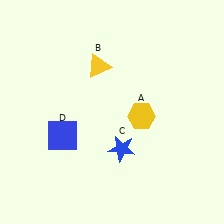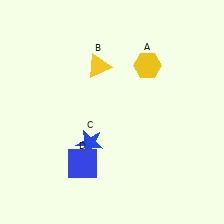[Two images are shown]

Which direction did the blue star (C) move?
The blue star (C) moved left.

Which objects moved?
The objects that moved are: the yellow hexagon (A), the blue star (C), the blue square (D).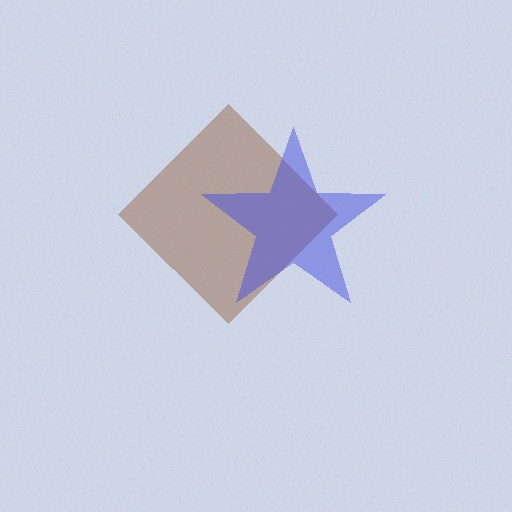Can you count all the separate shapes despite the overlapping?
Yes, there are 2 separate shapes.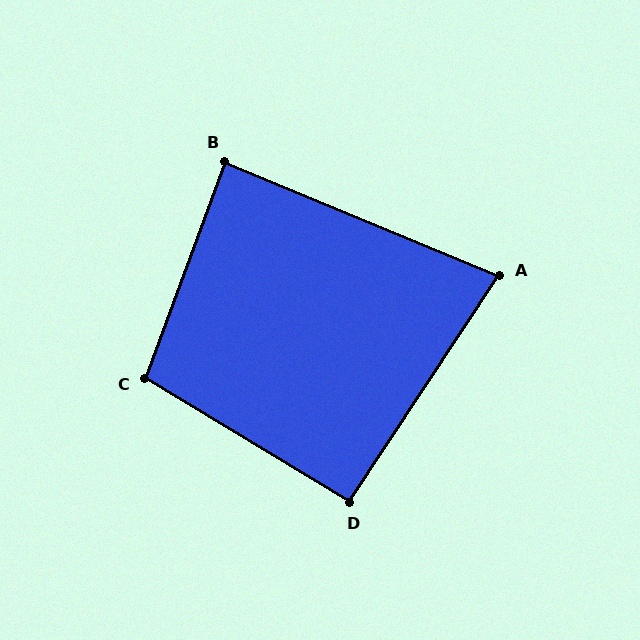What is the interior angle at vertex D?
Approximately 92 degrees (approximately right).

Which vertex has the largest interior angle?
C, at approximately 101 degrees.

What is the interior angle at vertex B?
Approximately 88 degrees (approximately right).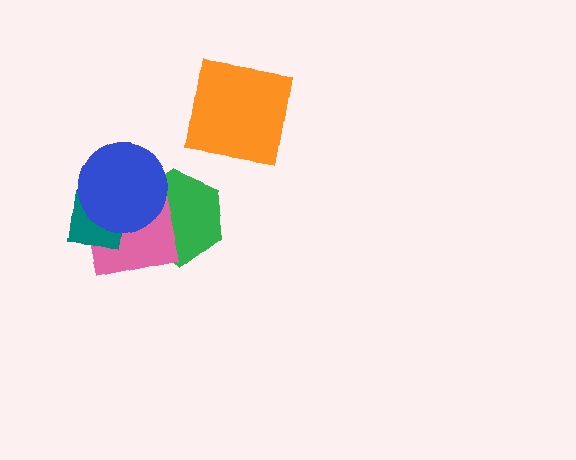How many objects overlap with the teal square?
2 objects overlap with the teal square.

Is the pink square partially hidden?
Yes, it is partially covered by another shape.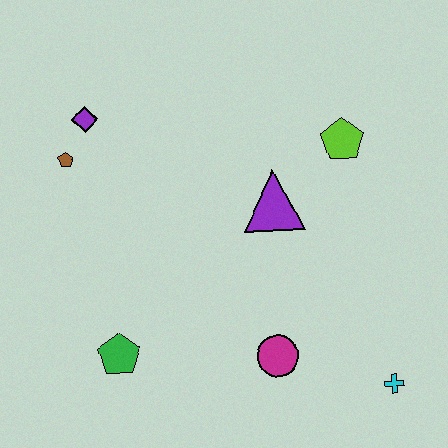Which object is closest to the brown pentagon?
The purple diamond is closest to the brown pentagon.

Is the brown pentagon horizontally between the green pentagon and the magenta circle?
No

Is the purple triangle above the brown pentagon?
No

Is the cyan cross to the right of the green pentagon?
Yes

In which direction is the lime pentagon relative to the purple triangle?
The lime pentagon is to the right of the purple triangle.